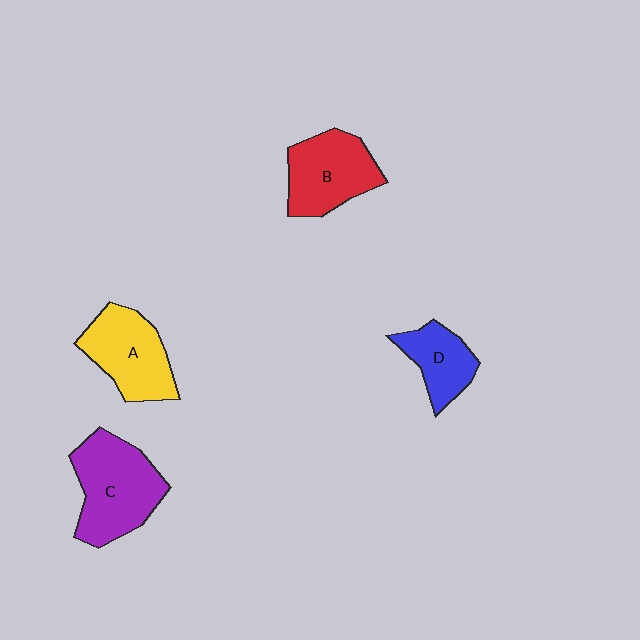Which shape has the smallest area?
Shape D (blue).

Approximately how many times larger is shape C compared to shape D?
Approximately 1.8 times.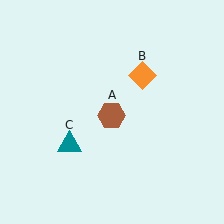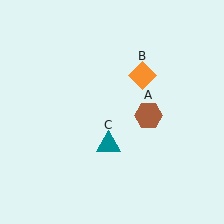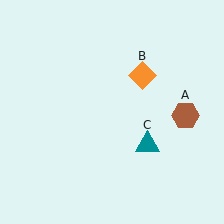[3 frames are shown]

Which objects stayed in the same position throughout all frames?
Orange diamond (object B) remained stationary.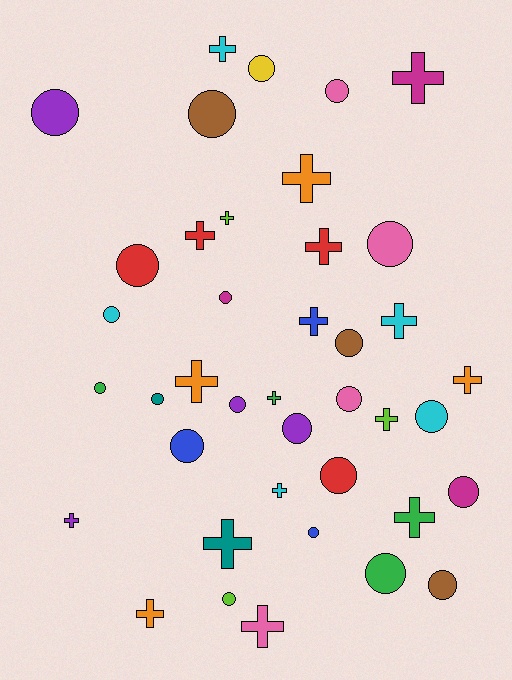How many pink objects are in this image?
There are 4 pink objects.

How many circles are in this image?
There are 22 circles.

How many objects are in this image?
There are 40 objects.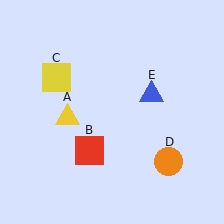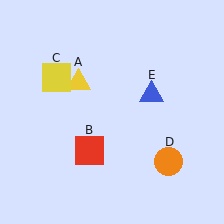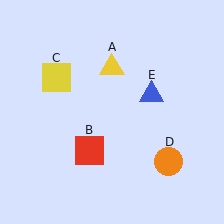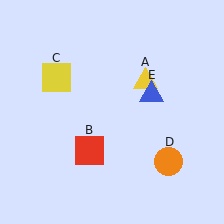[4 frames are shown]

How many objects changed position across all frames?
1 object changed position: yellow triangle (object A).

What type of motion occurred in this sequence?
The yellow triangle (object A) rotated clockwise around the center of the scene.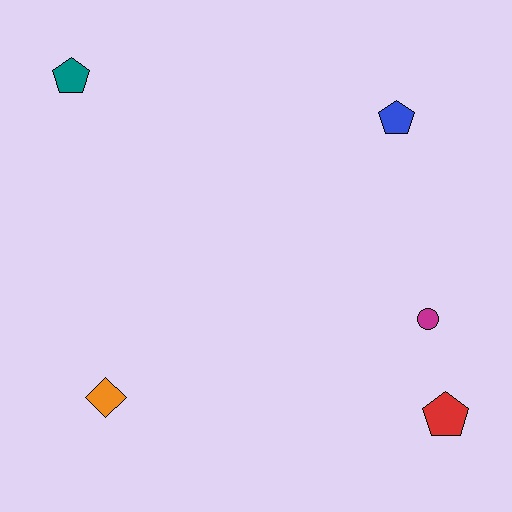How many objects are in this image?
There are 5 objects.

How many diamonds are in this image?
There is 1 diamond.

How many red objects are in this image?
There is 1 red object.